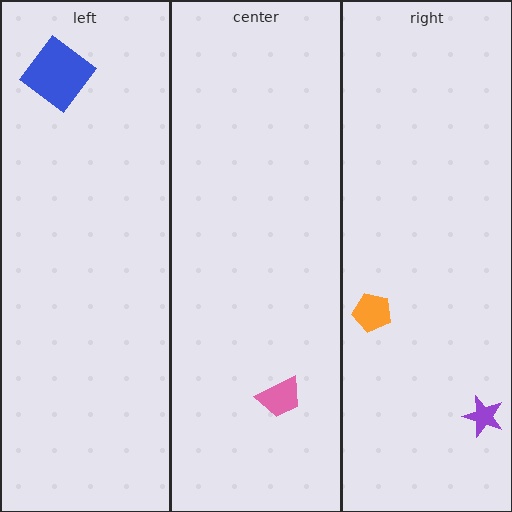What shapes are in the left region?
The blue diamond.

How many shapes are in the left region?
1.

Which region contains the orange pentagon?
The right region.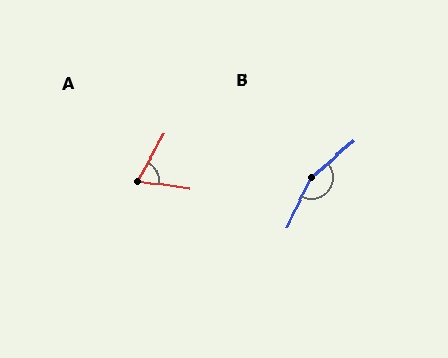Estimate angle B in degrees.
Approximately 156 degrees.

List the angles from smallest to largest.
A (69°), B (156°).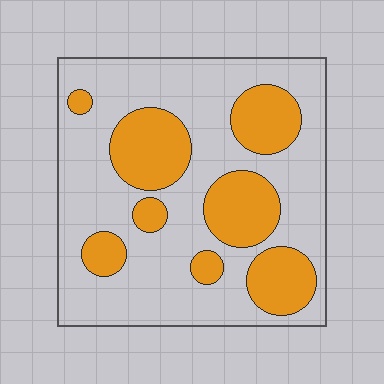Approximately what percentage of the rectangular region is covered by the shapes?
Approximately 30%.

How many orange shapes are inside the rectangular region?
8.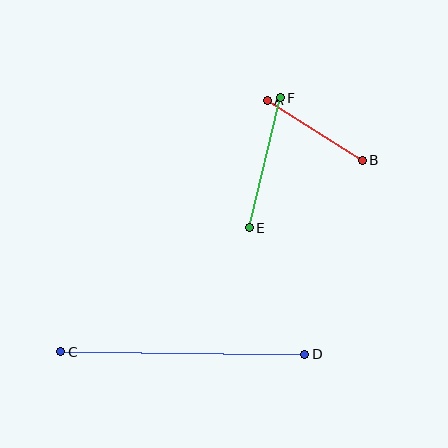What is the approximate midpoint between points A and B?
The midpoint is at approximately (315, 130) pixels.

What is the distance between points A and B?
The distance is approximately 112 pixels.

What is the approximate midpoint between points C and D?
The midpoint is at approximately (183, 353) pixels.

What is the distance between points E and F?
The distance is approximately 133 pixels.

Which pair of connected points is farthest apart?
Points C and D are farthest apart.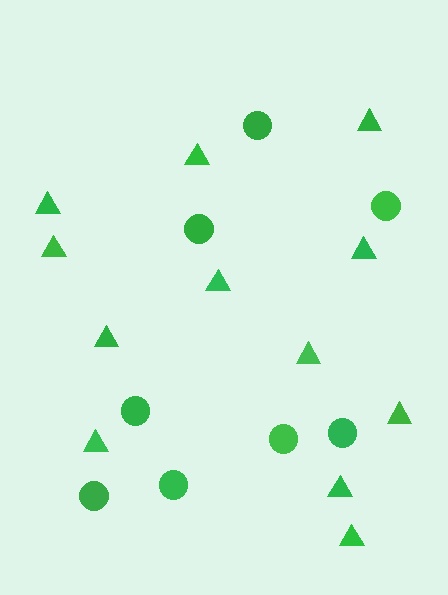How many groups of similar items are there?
There are 2 groups: one group of triangles (12) and one group of circles (8).